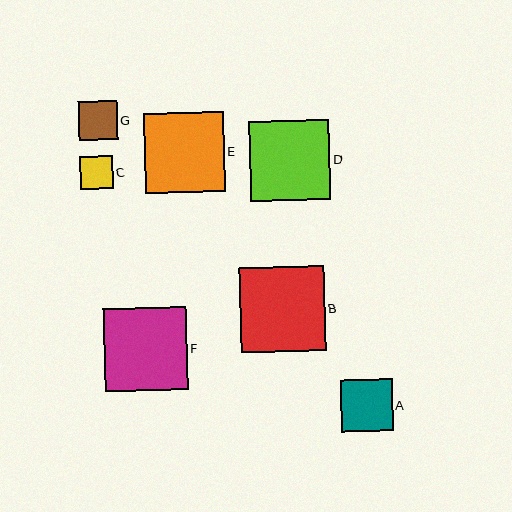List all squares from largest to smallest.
From largest to smallest: B, F, D, E, A, G, C.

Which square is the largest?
Square B is the largest with a size of approximately 85 pixels.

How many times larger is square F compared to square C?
Square F is approximately 2.6 times the size of square C.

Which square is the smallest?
Square C is the smallest with a size of approximately 33 pixels.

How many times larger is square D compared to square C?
Square D is approximately 2.5 times the size of square C.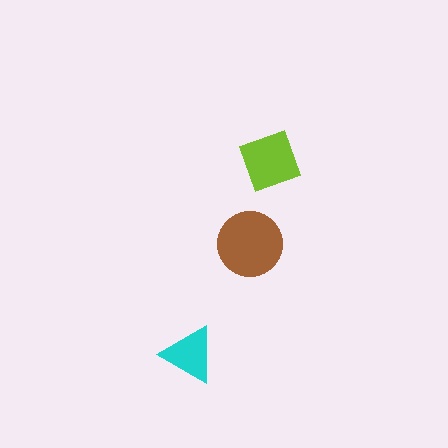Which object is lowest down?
The cyan triangle is bottommost.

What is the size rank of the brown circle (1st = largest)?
1st.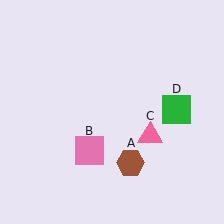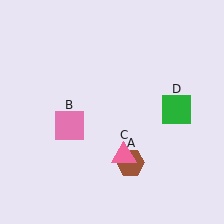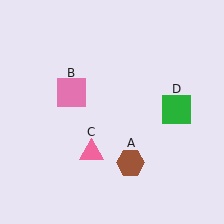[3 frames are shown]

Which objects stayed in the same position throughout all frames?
Brown hexagon (object A) and green square (object D) remained stationary.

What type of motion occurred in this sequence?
The pink square (object B), pink triangle (object C) rotated clockwise around the center of the scene.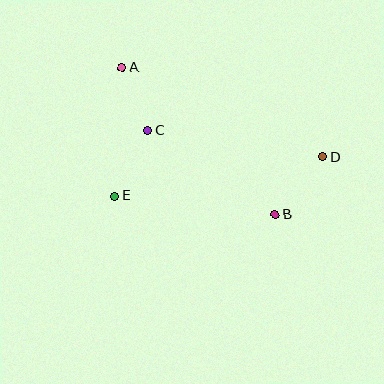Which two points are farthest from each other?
Points A and D are farthest from each other.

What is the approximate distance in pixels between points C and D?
The distance between C and D is approximately 178 pixels.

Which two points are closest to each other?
Points A and C are closest to each other.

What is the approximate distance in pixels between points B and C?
The distance between B and C is approximately 153 pixels.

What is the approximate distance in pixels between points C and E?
The distance between C and E is approximately 73 pixels.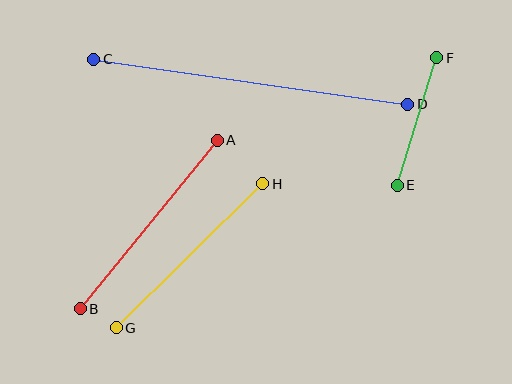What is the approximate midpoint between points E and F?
The midpoint is at approximately (417, 122) pixels.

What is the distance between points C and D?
The distance is approximately 317 pixels.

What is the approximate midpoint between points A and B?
The midpoint is at approximately (149, 225) pixels.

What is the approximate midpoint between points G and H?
The midpoint is at approximately (190, 256) pixels.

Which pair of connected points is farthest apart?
Points C and D are farthest apart.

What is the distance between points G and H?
The distance is approximately 205 pixels.